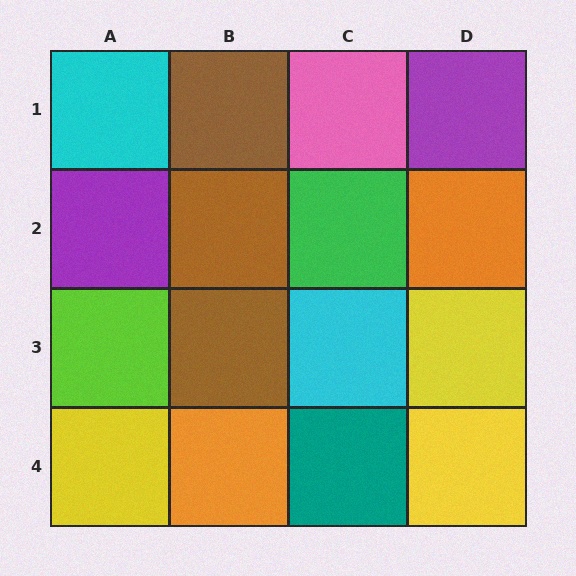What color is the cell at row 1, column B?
Brown.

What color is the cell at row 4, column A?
Yellow.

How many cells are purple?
2 cells are purple.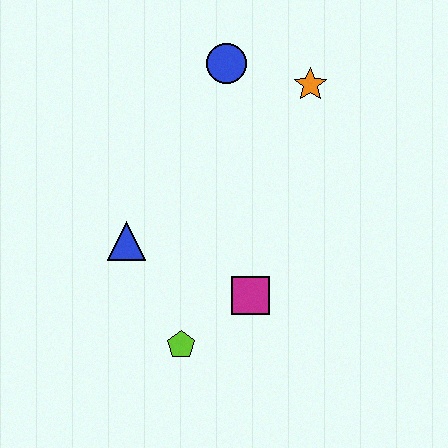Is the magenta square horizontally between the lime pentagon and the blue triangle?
No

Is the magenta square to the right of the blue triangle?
Yes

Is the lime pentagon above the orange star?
No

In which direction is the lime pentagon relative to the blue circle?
The lime pentagon is below the blue circle.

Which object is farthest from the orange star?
The lime pentagon is farthest from the orange star.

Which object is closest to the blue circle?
The orange star is closest to the blue circle.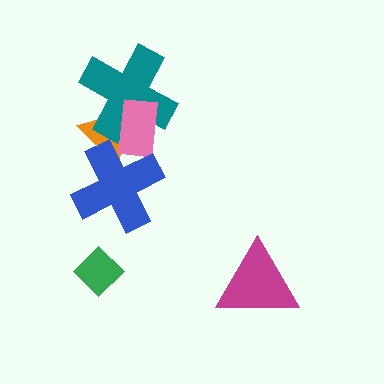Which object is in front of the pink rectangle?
The blue cross is in front of the pink rectangle.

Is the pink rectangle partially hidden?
Yes, it is partially covered by another shape.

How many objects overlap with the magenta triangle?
0 objects overlap with the magenta triangle.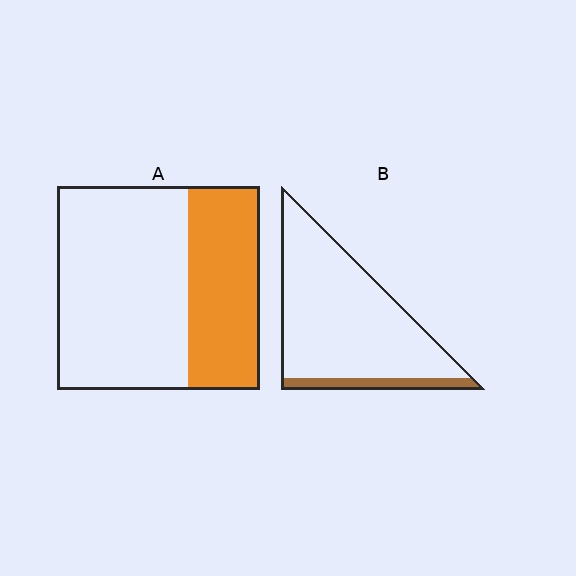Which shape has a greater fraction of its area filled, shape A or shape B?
Shape A.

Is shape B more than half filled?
No.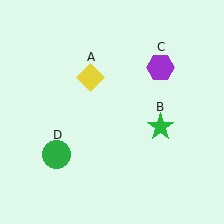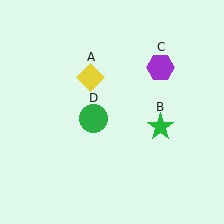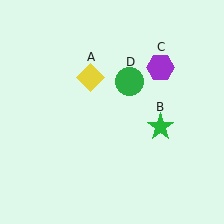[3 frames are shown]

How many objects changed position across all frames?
1 object changed position: green circle (object D).